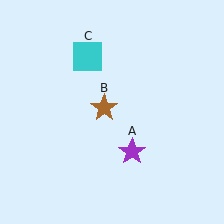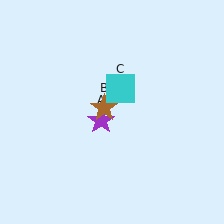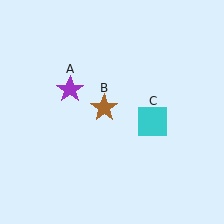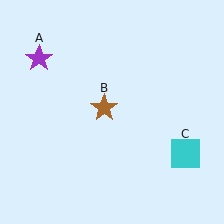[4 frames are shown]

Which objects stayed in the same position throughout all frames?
Brown star (object B) remained stationary.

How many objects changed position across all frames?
2 objects changed position: purple star (object A), cyan square (object C).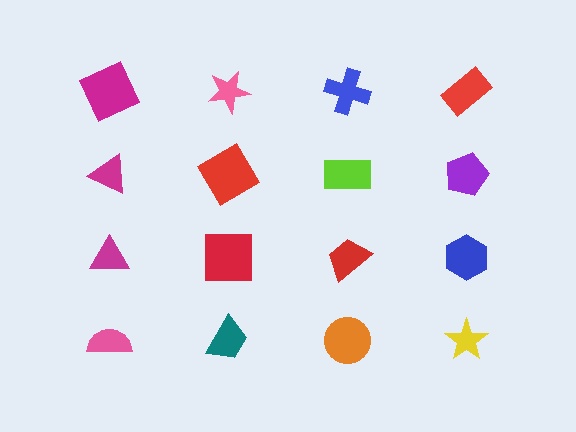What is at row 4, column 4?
A yellow star.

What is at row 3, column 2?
A red square.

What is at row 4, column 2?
A teal trapezoid.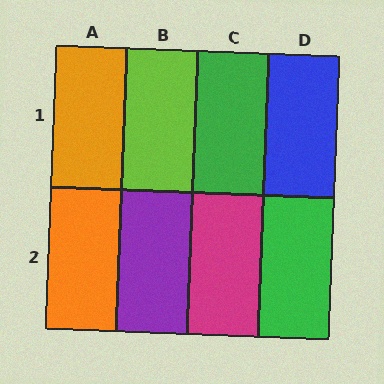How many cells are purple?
1 cell is purple.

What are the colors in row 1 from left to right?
Orange, lime, green, blue.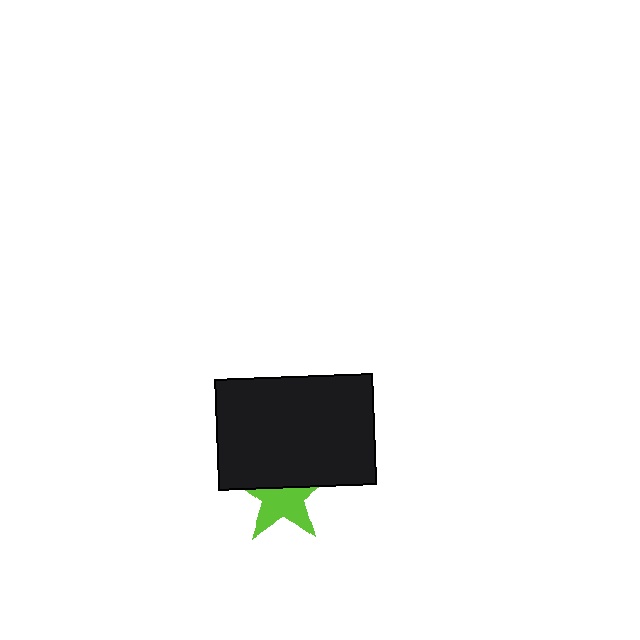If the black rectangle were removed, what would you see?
You would see the complete lime star.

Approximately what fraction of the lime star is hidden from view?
Roughly 44% of the lime star is hidden behind the black rectangle.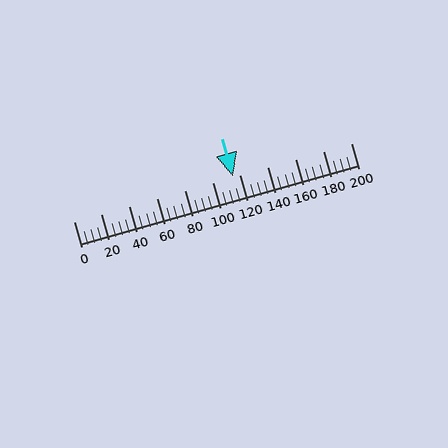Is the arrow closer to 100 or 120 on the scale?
The arrow is closer to 120.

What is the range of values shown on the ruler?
The ruler shows values from 0 to 200.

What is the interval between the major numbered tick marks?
The major tick marks are spaced 20 units apart.